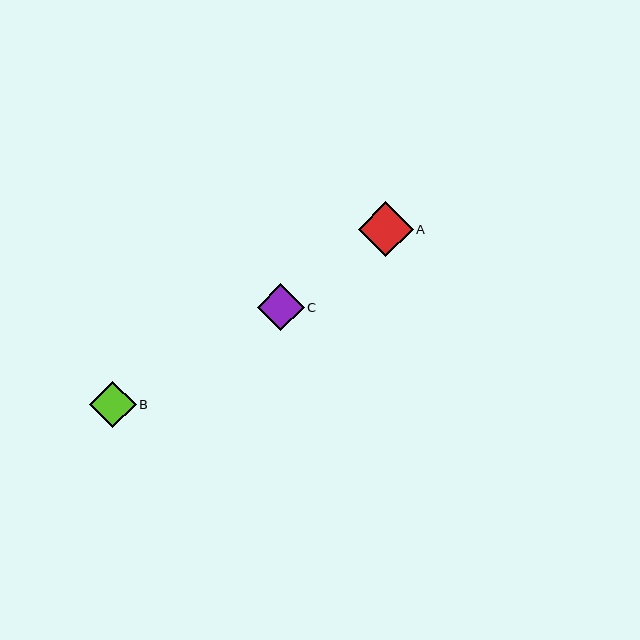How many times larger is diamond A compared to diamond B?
Diamond A is approximately 1.2 times the size of diamond B.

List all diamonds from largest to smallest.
From largest to smallest: A, C, B.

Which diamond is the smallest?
Diamond B is the smallest with a size of approximately 46 pixels.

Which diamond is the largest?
Diamond A is the largest with a size of approximately 55 pixels.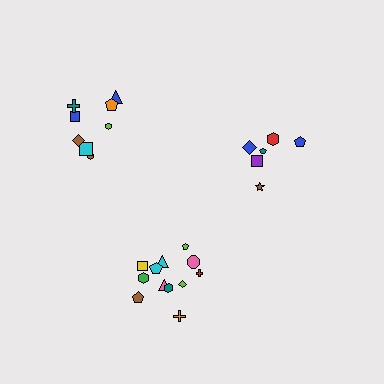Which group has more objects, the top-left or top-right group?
The top-left group.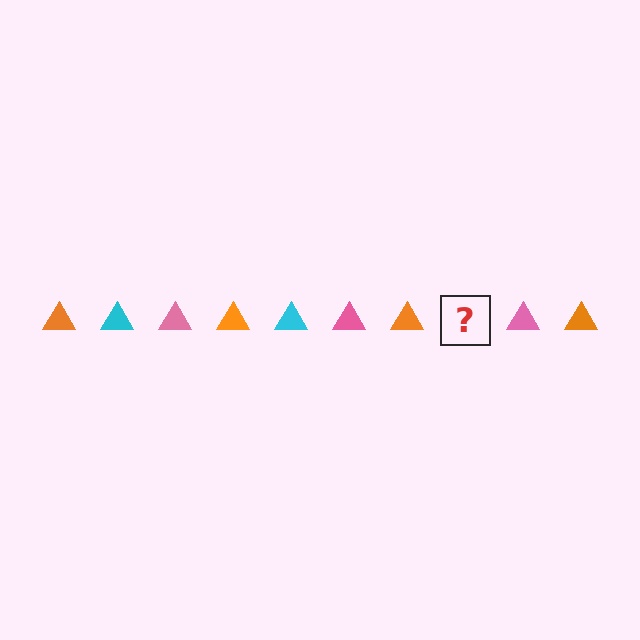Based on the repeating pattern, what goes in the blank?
The blank should be a cyan triangle.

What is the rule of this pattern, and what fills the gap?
The rule is that the pattern cycles through orange, cyan, pink triangles. The gap should be filled with a cyan triangle.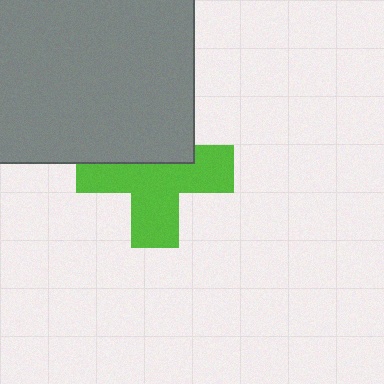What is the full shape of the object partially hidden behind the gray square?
The partially hidden object is a lime cross.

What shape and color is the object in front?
The object in front is a gray square.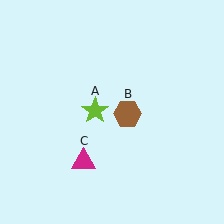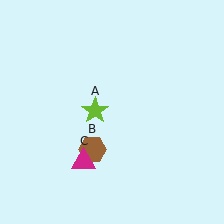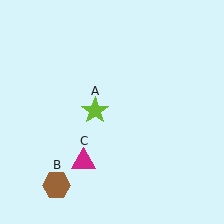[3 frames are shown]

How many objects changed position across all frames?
1 object changed position: brown hexagon (object B).